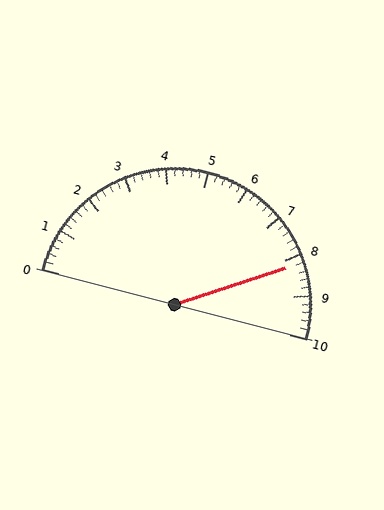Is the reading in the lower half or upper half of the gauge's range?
The reading is in the upper half of the range (0 to 10).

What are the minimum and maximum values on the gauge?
The gauge ranges from 0 to 10.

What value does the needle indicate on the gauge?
The needle indicates approximately 8.2.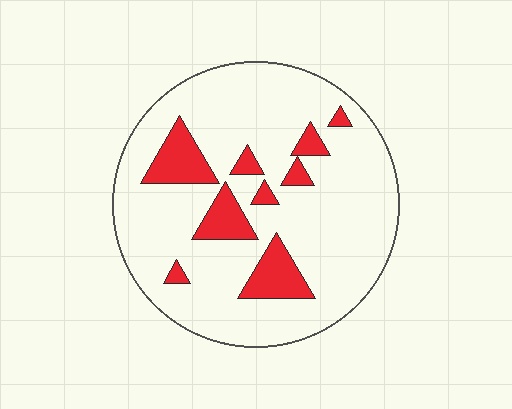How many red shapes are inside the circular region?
9.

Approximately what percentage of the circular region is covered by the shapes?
Approximately 15%.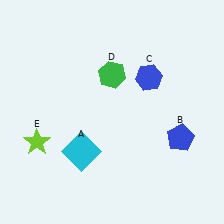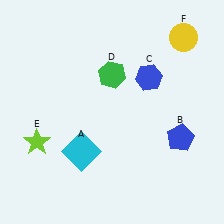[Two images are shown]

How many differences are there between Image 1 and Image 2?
There is 1 difference between the two images.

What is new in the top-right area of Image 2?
A yellow circle (F) was added in the top-right area of Image 2.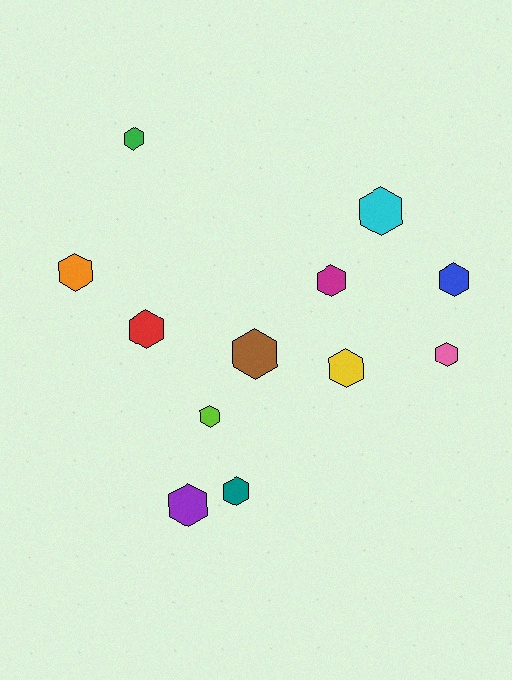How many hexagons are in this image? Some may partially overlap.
There are 12 hexagons.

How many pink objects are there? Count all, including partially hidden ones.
There is 1 pink object.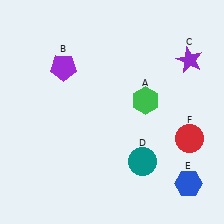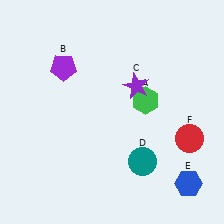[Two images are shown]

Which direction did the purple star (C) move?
The purple star (C) moved left.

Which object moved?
The purple star (C) moved left.